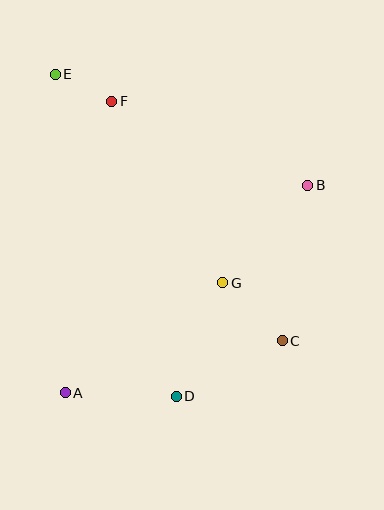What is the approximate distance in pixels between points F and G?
The distance between F and G is approximately 213 pixels.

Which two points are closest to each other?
Points E and F are closest to each other.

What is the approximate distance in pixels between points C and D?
The distance between C and D is approximately 119 pixels.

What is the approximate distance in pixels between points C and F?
The distance between C and F is approximately 294 pixels.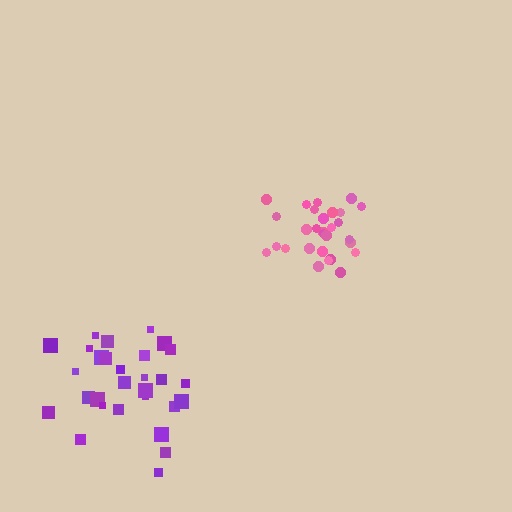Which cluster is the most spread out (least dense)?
Purple.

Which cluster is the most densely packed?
Pink.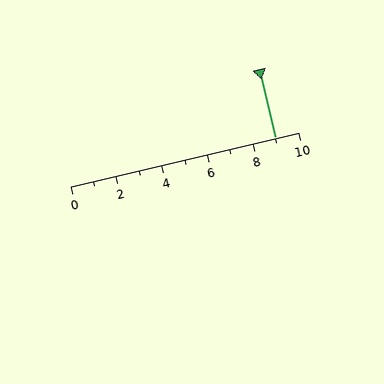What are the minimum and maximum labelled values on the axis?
The axis runs from 0 to 10.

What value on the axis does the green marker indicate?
The marker indicates approximately 9.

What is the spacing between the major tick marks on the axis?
The major ticks are spaced 2 apart.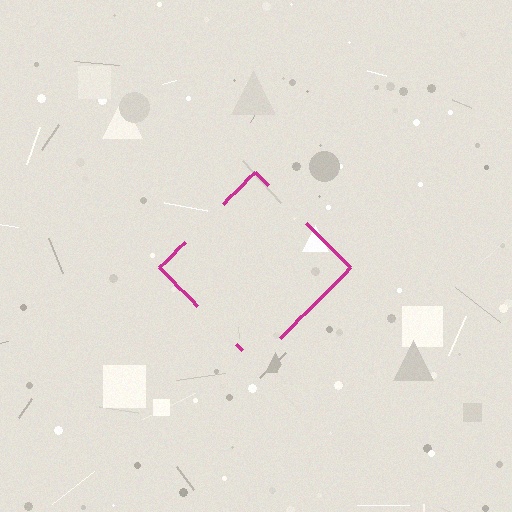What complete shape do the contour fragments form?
The contour fragments form a diamond.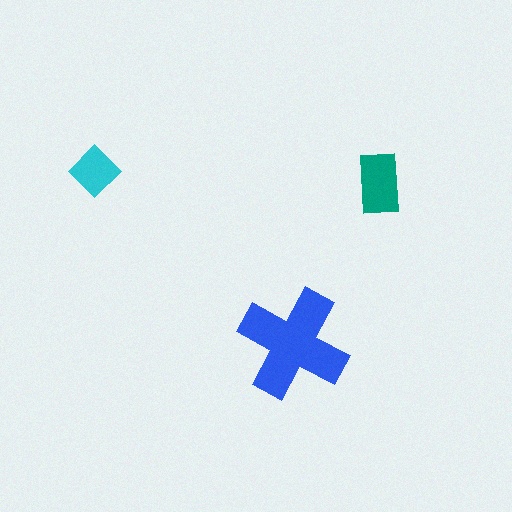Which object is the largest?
The blue cross.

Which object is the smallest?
The cyan diamond.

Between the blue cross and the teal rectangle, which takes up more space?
The blue cross.